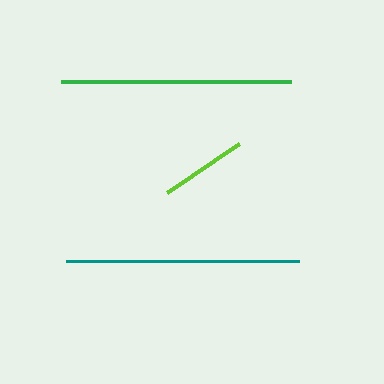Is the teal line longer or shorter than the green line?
The teal line is longer than the green line.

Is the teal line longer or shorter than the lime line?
The teal line is longer than the lime line.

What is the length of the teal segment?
The teal segment is approximately 232 pixels long.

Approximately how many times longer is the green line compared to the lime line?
The green line is approximately 2.6 times the length of the lime line.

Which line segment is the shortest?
The lime line is the shortest at approximately 88 pixels.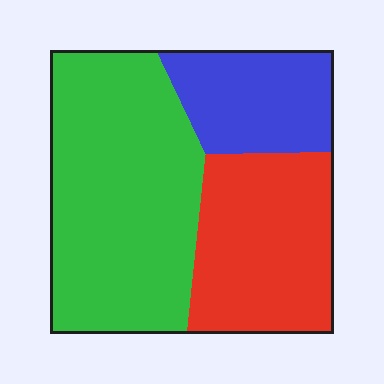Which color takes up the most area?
Green, at roughly 50%.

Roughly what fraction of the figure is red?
Red covers 31% of the figure.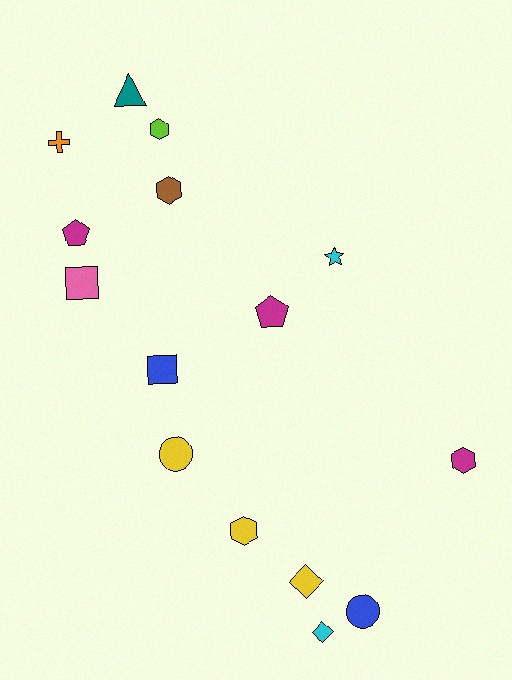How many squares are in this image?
There are 2 squares.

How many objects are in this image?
There are 15 objects.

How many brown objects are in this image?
There is 1 brown object.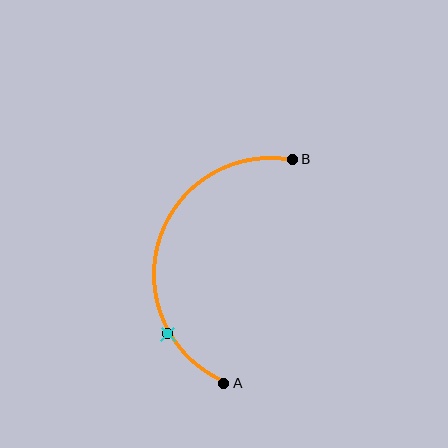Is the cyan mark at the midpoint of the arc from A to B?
No. The cyan mark lies on the arc but is closer to endpoint A. The arc midpoint would be at the point on the curve equidistant along the arc from both A and B.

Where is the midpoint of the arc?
The arc midpoint is the point on the curve farthest from the straight line joining A and B. It sits to the left of that line.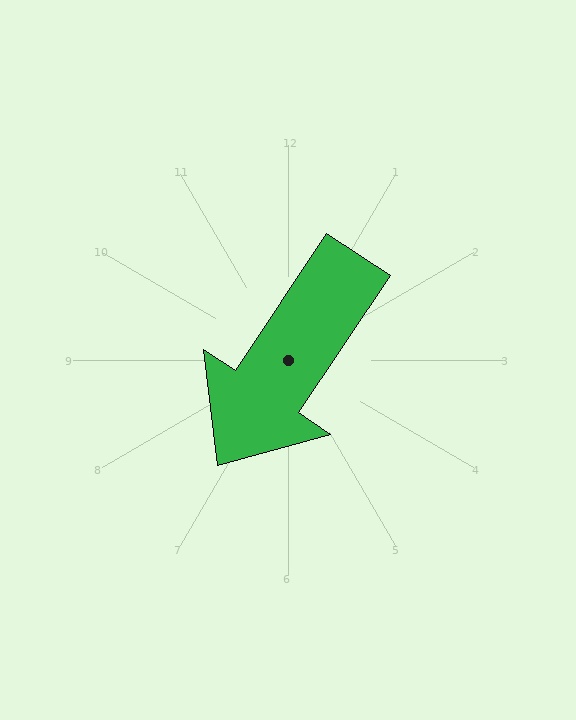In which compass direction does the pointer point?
Southwest.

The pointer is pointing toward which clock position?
Roughly 7 o'clock.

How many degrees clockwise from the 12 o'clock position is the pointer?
Approximately 214 degrees.